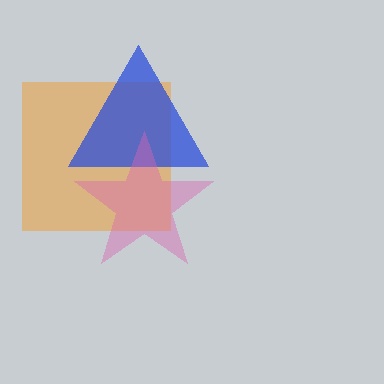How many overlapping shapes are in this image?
There are 3 overlapping shapes in the image.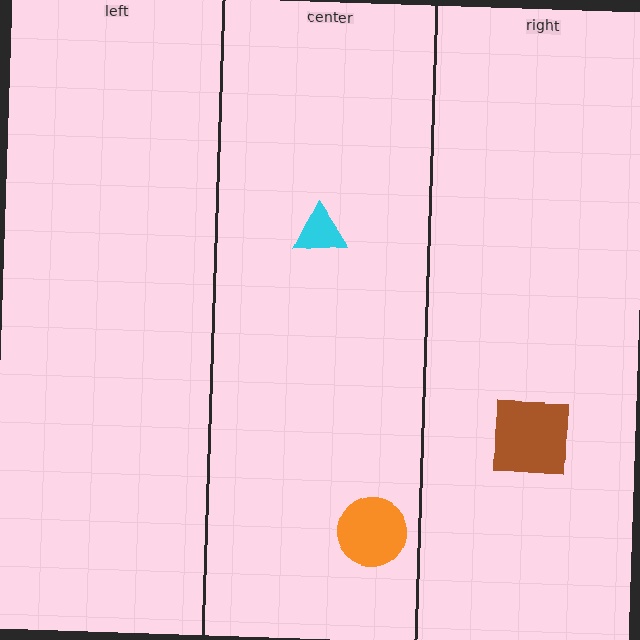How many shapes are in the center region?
2.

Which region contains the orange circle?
The center region.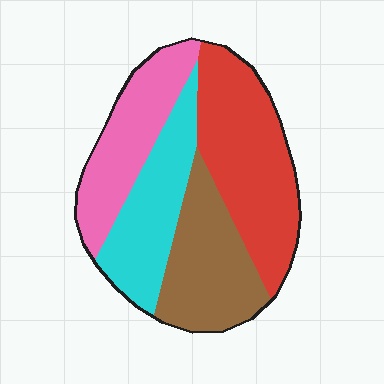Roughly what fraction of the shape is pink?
Pink covers 22% of the shape.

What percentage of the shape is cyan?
Cyan covers roughly 20% of the shape.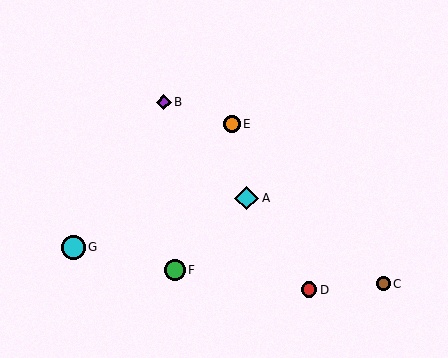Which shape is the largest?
The cyan circle (labeled G) is the largest.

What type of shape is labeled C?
Shape C is a brown circle.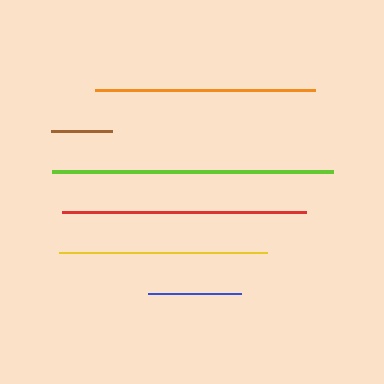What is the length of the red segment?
The red segment is approximately 244 pixels long.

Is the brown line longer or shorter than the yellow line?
The yellow line is longer than the brown line.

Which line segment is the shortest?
The brown line is the shortest at approximately 60 pixels.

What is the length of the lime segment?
The lime segment is approximately 281 pixels long.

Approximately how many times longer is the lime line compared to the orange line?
The lime line is approximately 1.3 times the length of the orange line.